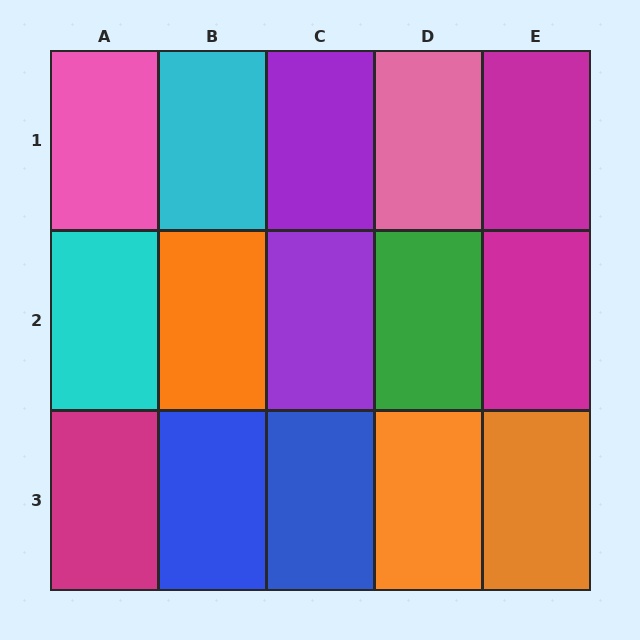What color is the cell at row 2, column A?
Cyan.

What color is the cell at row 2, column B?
Orange.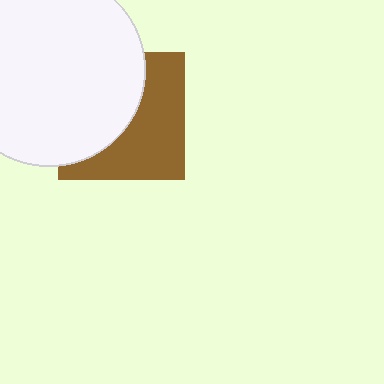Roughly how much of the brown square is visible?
About half of it is visible (roughly 50%).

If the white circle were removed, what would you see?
You would see the complete brown square.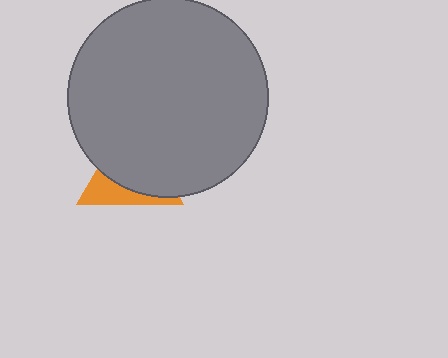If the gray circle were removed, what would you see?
You would see the complete orange triangle.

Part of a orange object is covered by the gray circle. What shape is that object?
It is a triangle.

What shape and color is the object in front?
The object in front is a gray circle.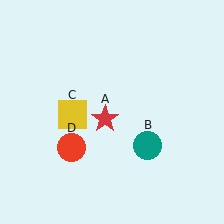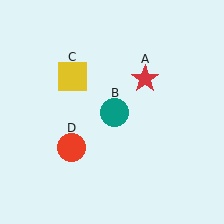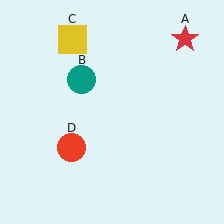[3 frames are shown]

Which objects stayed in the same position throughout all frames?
Red circle (object D) remained stationary.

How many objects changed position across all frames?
3 objects changed position: red star (object A), teal circle (object B), yellow square (object C).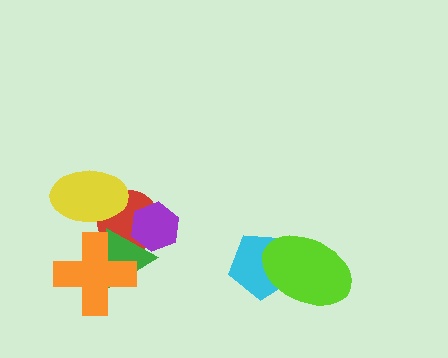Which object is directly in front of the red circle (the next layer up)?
The purple hexagon is directly in front of the red circle.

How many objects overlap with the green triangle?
3 objects overlap with the green triangle.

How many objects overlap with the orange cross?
2 objects overlap with the orange cross.